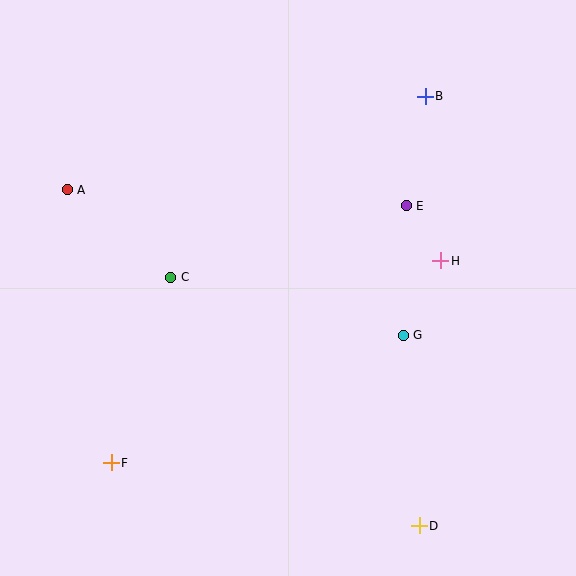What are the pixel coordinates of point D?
Point D is at (419, 526).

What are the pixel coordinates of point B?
Point B is at (425, 96).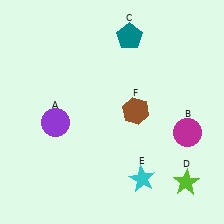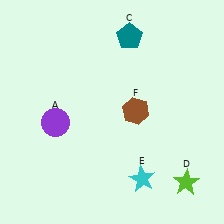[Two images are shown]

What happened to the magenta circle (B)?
The magenta circle (B) was removed in Image 2. It was in the bottom-right area of Image 1.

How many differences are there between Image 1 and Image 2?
There is 1 difference between the two images.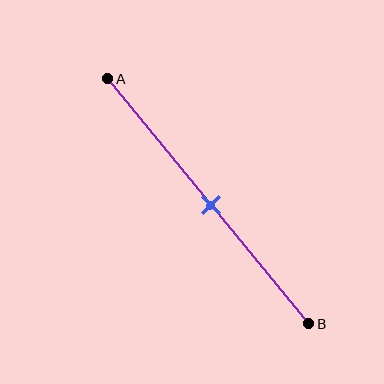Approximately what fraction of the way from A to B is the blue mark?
The blue mark is approximately 50% of the way from A to B.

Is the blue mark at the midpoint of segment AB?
Yes, the mark is approximately at the midpoint.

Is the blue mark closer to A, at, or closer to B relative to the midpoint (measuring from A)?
The blue mark is approximately at the midpoint of segment AB.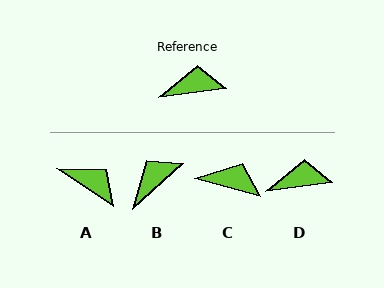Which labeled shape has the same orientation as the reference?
D.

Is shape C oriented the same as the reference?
No, it is off by about 23 degrees.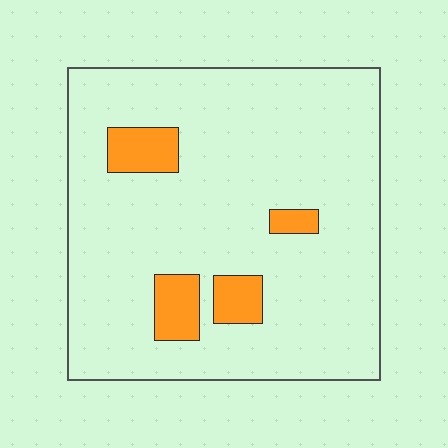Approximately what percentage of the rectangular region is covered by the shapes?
Approximately 10%.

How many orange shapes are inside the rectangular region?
4.